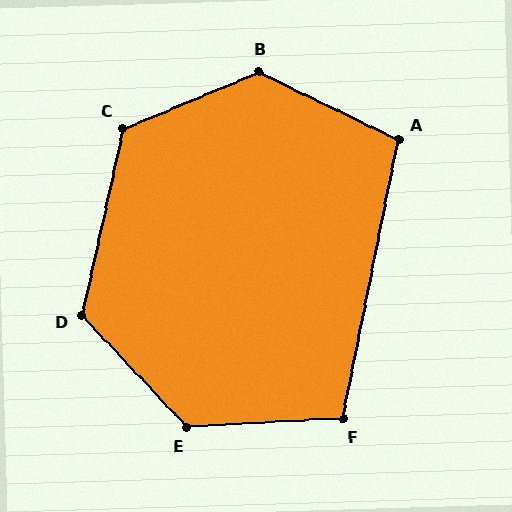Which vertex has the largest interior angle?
B, at approximately 131 degrees.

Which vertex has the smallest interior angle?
F, at approximately 104 degrees.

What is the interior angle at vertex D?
Approximately 124 degrees (obtuse).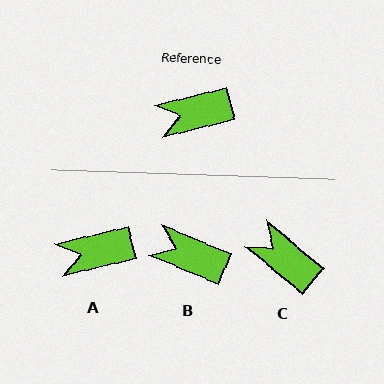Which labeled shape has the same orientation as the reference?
A.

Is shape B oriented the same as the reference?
No, it is off by about 36 degrees.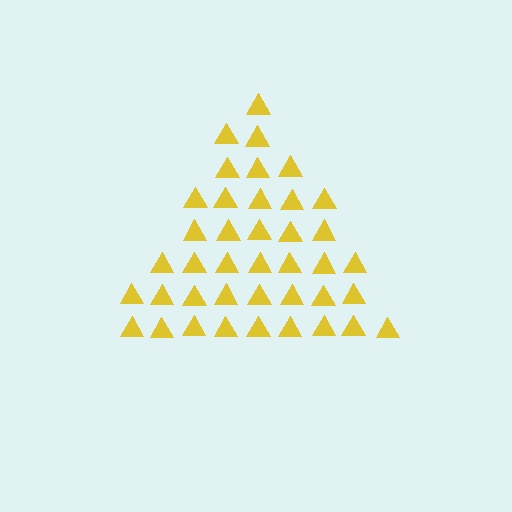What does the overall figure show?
The overall figure shows a triangle.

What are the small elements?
The small elements are triangles.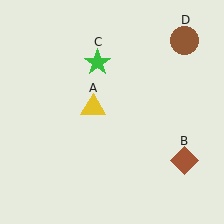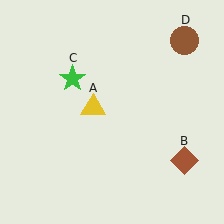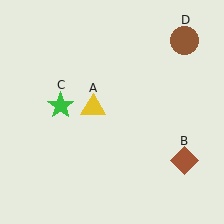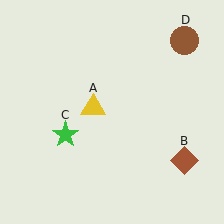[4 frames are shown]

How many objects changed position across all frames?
1 object changed position: green star (object C).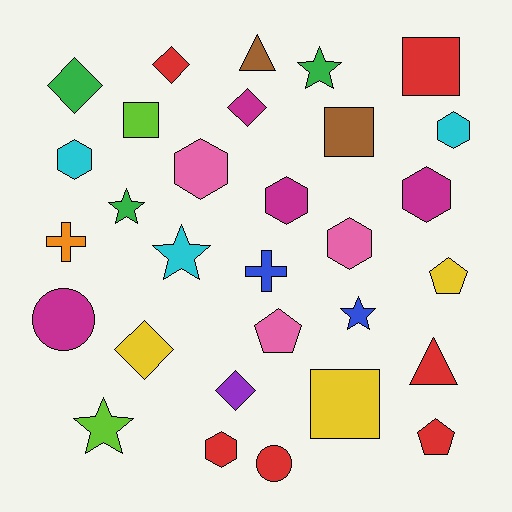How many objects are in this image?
There are 30 objects.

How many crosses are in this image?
There are 2 crosses.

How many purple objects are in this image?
There is 1 purple object.